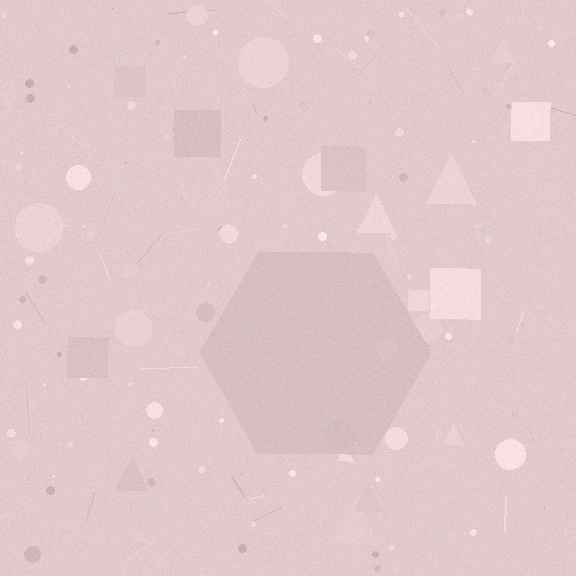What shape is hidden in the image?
A hexagon is hidden in the image.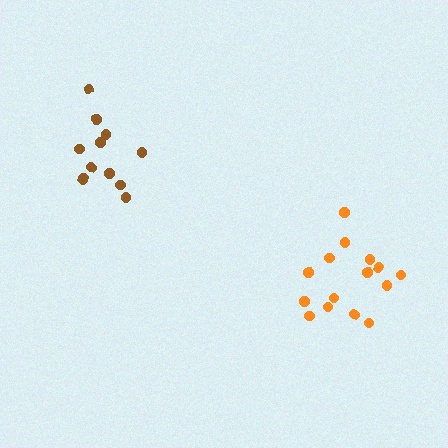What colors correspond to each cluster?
The clusters are colored: brown, orange.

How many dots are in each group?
Group 1: 12 dots, Group 2: 15 dots (27 total).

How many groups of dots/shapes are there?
There are 2 groups.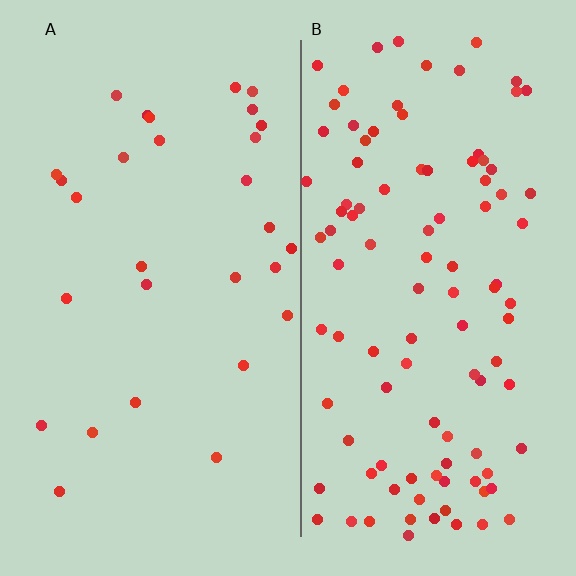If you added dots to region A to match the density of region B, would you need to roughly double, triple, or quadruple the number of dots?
Approximately quadruple.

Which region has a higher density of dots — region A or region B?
B (the right).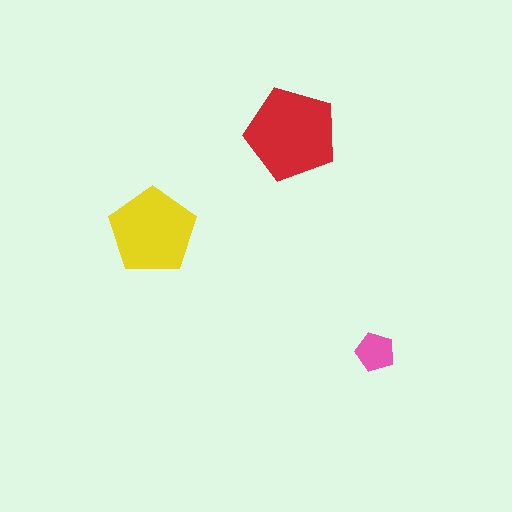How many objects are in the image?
There are 3 objects in the image.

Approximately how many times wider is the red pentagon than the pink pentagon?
About 2.5 times wider.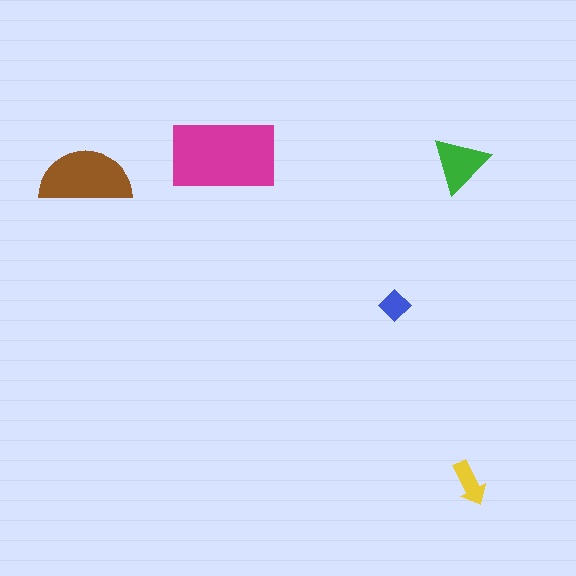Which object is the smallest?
The blue diamond.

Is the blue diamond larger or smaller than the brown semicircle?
Smaller.